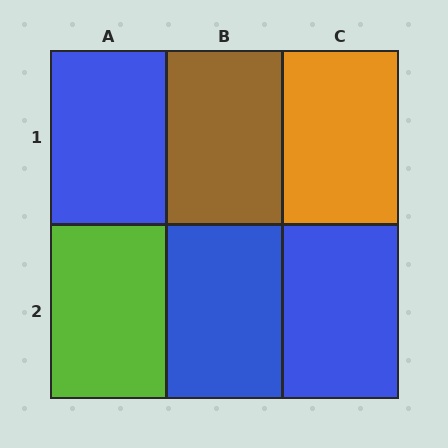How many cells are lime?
1 cell is lime.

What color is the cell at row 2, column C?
Blue.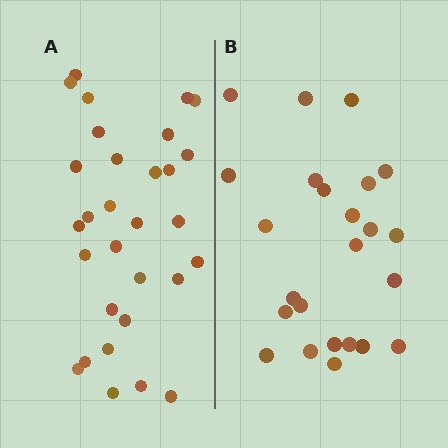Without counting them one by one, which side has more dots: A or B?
Region A (the left region) has more dots.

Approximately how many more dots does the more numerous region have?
Region A has about 6 more dots than region B.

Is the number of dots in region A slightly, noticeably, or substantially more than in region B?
Region A has noticeably more, but not dramatically so. The ratio is roughly 1.2 to 1.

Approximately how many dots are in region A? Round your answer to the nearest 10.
About 30 dots.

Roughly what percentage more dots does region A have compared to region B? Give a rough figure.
About 25% more.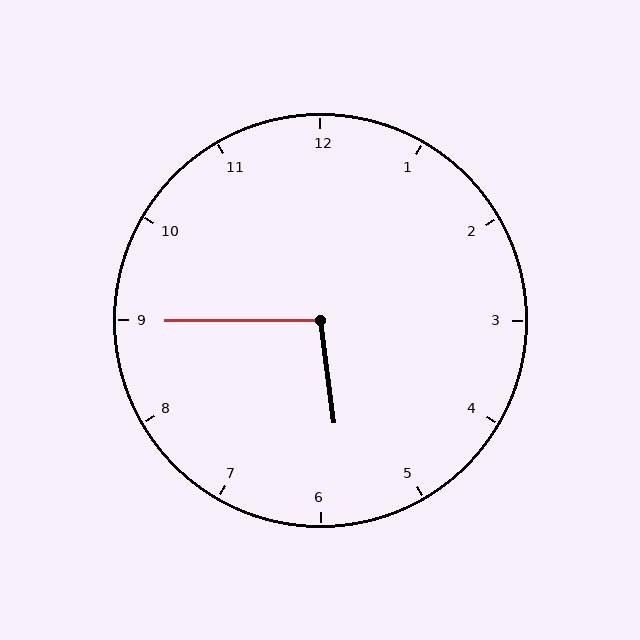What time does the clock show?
5:45.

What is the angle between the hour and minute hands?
Approximately 98 degrees.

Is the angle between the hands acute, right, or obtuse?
It is obtuse.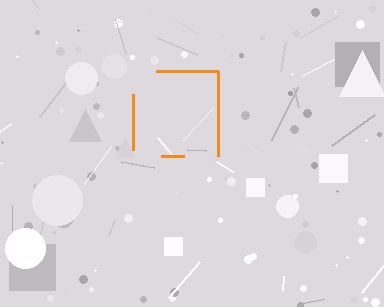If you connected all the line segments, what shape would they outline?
They would outline a square.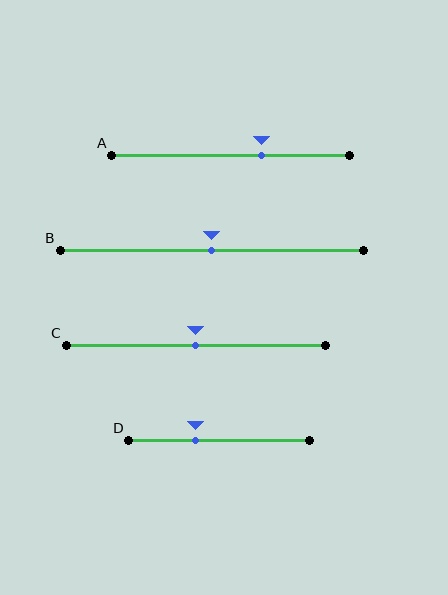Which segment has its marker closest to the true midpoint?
Segment B has its marker closest to the true midpoint.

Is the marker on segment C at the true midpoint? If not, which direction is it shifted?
Yes, the marker on segment C is at the true midpoint.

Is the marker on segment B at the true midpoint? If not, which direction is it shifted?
Yes, the marker on segment B is at the true midpoint.